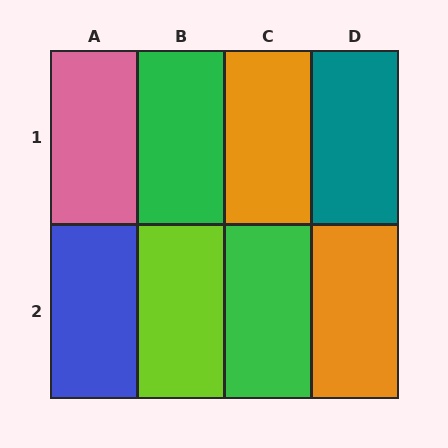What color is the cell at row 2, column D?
Orange.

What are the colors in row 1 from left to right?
Pink, green, orange, teal.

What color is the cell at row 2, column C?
Green.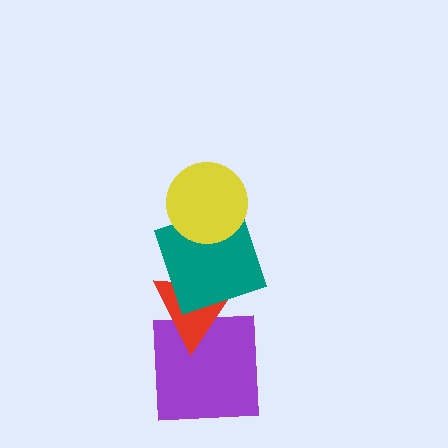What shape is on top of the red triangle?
The teal square is on top of the red triangle.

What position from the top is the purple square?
The purple square is 4th from the top.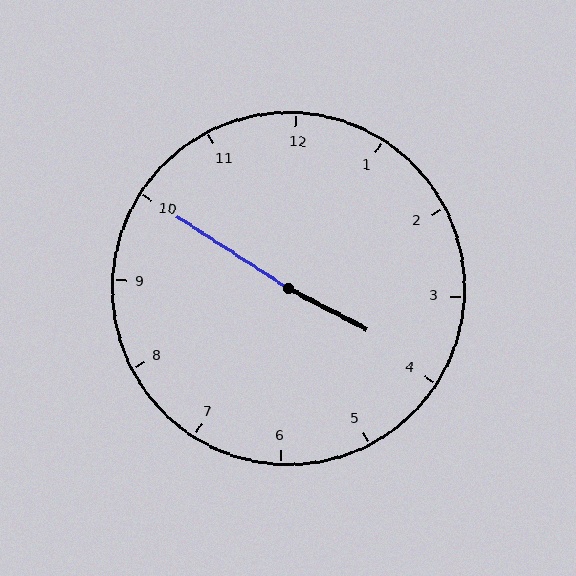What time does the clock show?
3:50.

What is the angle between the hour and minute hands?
Approximately 175 degrees.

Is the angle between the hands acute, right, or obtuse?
It is obtuse.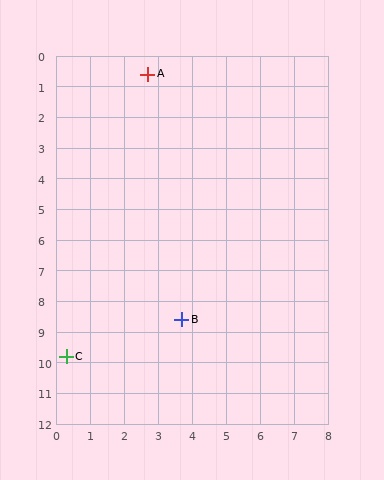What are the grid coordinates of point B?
Point B is at approximately (3.7, 8.6).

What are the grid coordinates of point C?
Point C is at approximately (0.3, 9.8).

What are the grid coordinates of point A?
Point A is at approximately (2.7, 0.6).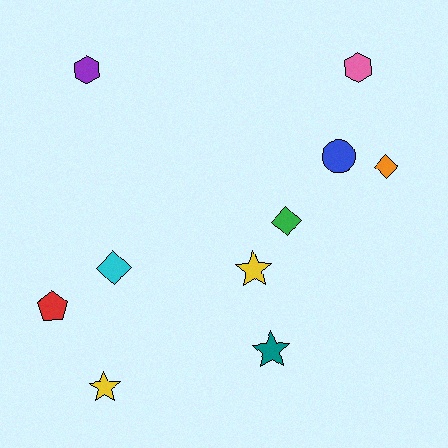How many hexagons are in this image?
There are 2 hexagons.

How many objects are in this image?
There are 10 objects.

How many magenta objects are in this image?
There are no magenta objects.